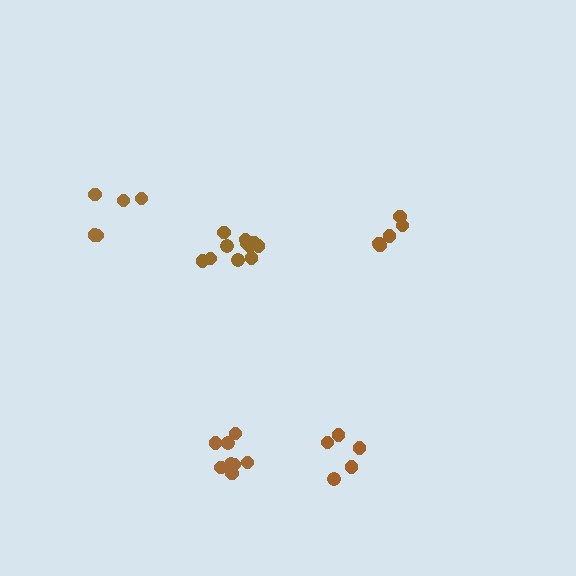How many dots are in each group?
Group 1: 5 dots, Group 2: 11 dots, Group 3: 5 dots, Group 4: 5 dots, Group 5: 8 dots (34 total).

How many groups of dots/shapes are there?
There are 5 groups.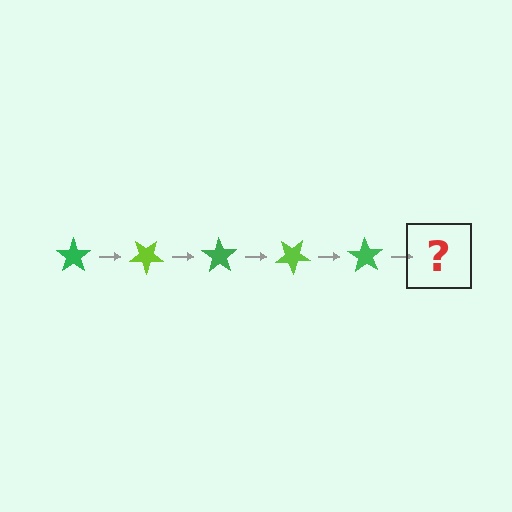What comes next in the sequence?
The next element should be a lime star, rotated 175 degrees from the start.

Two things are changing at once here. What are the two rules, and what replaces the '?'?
The two rules are that it rotates 35 degrees each step and the color cycles through green and lime. The '?' should be a lime star, rotated 175 degrees from the start.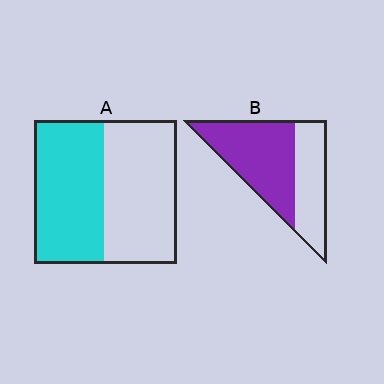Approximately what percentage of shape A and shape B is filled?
A is approximately 50% and B is approximately 60%.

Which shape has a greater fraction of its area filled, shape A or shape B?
Shape B.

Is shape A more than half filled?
Roughly half.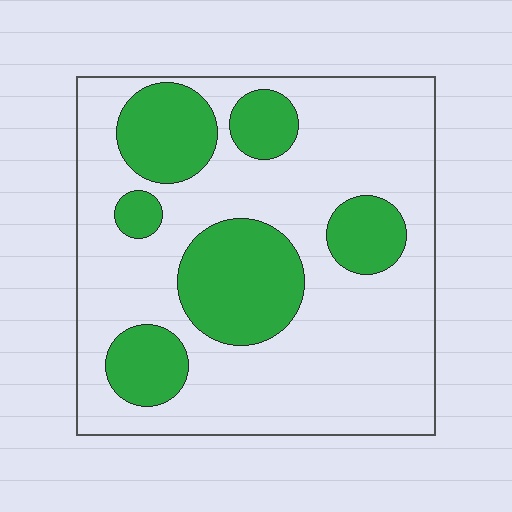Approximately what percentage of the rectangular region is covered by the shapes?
Approximately 30%.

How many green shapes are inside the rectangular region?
6.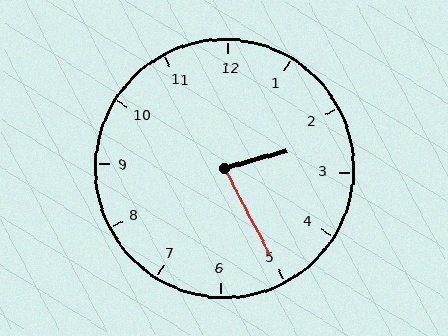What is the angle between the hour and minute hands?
Approximately 78 degrees.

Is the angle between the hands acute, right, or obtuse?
It is acute.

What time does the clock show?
2:25.